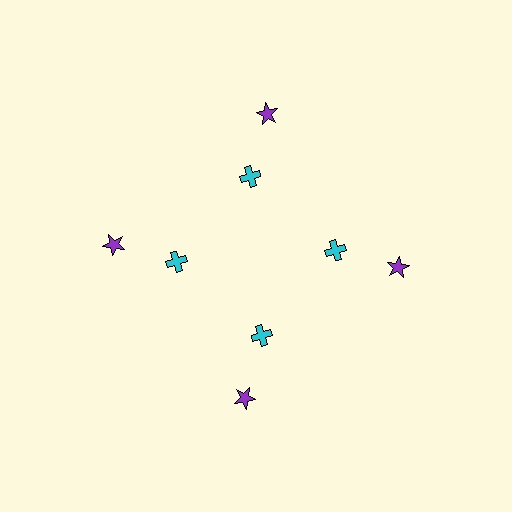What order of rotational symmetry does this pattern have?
This pattern has 4-fold rotational symmetry.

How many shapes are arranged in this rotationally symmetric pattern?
There are 8 shapes, arranged in 4 groups of 2.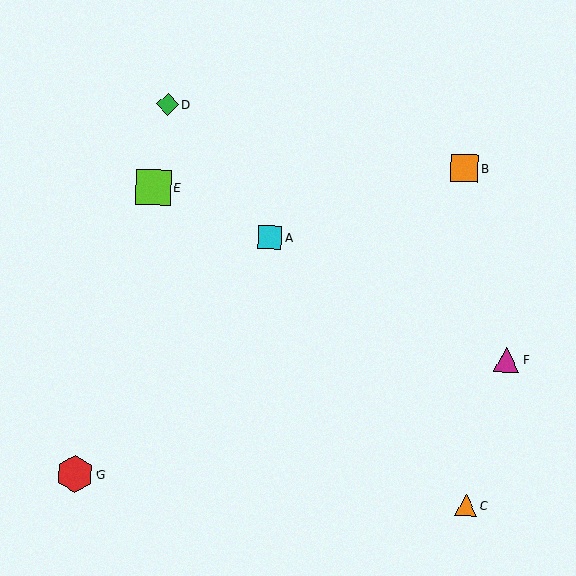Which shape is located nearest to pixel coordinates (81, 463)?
The red hexagon (labeled G) at (75, 474) is nearest to that location.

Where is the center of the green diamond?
The center of the green diamond is at (168, 104).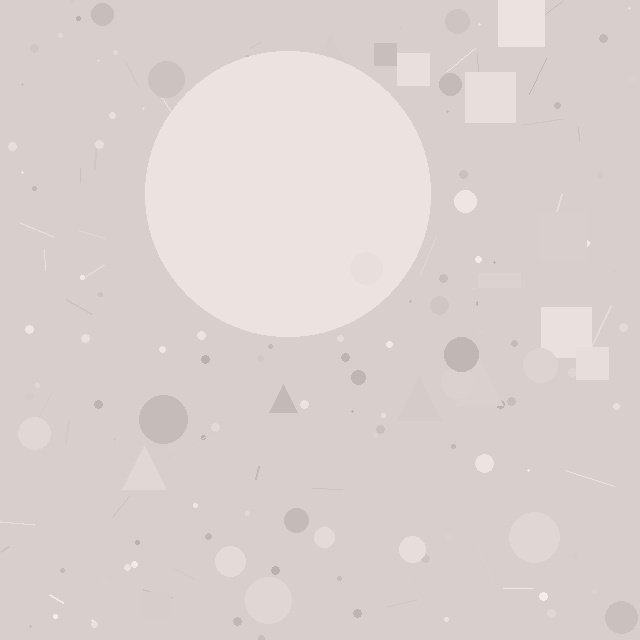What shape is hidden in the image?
A circle is hidden in the image.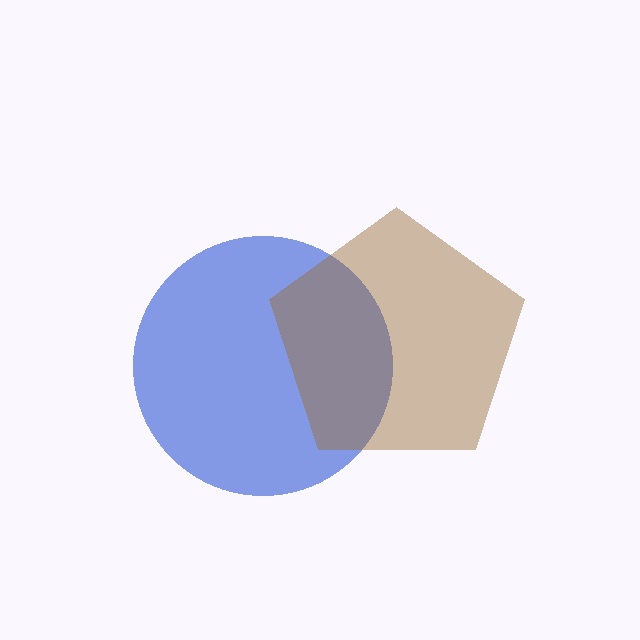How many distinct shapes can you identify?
There are 2 distinct shapes: a blue circle, a brown pentagon.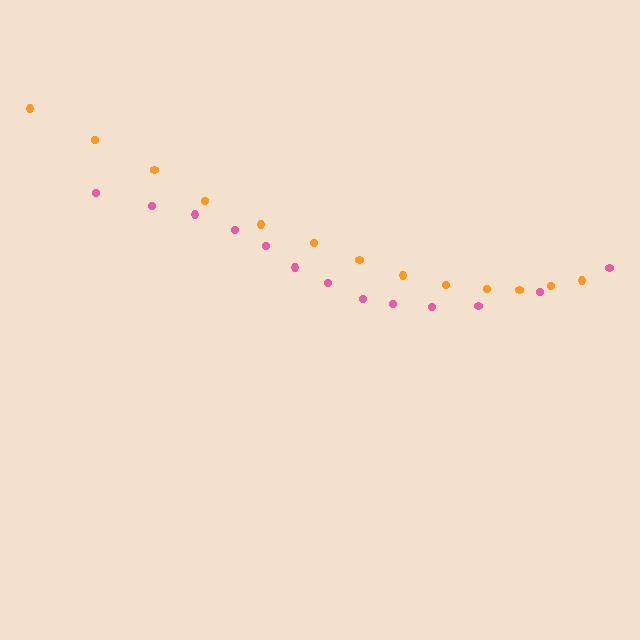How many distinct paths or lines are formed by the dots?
There are 2 distinct paths.